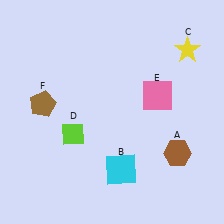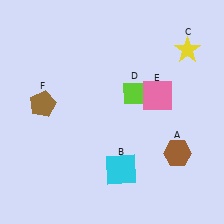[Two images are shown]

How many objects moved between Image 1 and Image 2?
1 object moved between the two images.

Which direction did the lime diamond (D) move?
The lime diamond (D) moved right.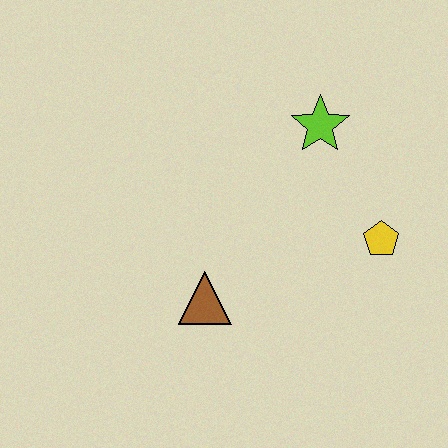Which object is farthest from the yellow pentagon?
The brown triangle is farthest from the yellow pentagon.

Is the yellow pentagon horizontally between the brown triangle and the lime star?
No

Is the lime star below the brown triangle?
No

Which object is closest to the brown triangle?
The yellow pentagon is closest to the brown triangle.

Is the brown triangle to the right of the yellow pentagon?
No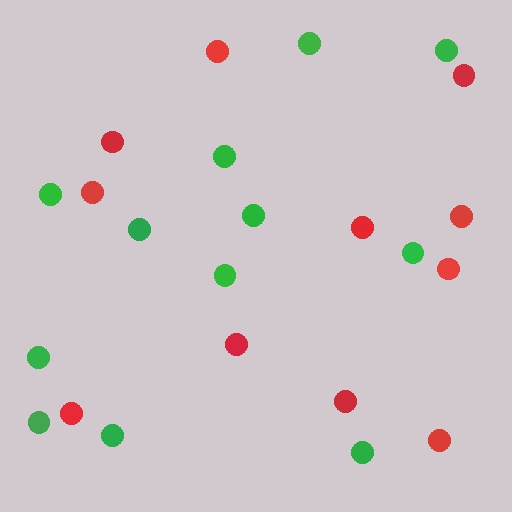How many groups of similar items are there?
There are 2 groups: one group of green circles (12) and one group of red circles (11).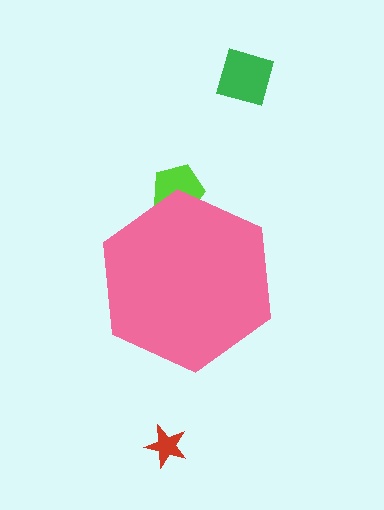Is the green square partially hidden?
No, the green square is fully visible.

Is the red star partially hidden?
No, the red star is fully visible.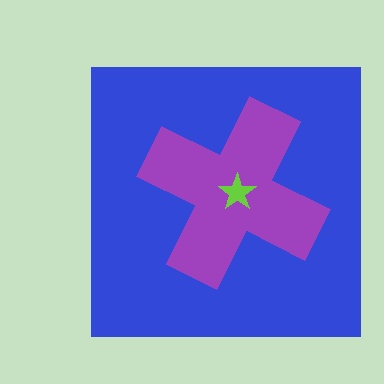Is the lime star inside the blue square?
Yes.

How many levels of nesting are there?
3.